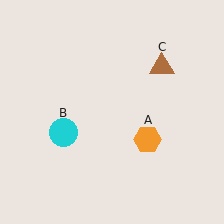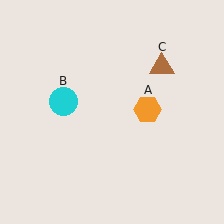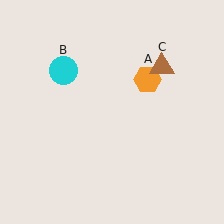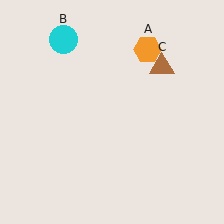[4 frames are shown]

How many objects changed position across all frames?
2 objects changed position: orange hexagon (object A), cyan circle (object B).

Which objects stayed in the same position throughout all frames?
Brown triangle (object C) remained stationary.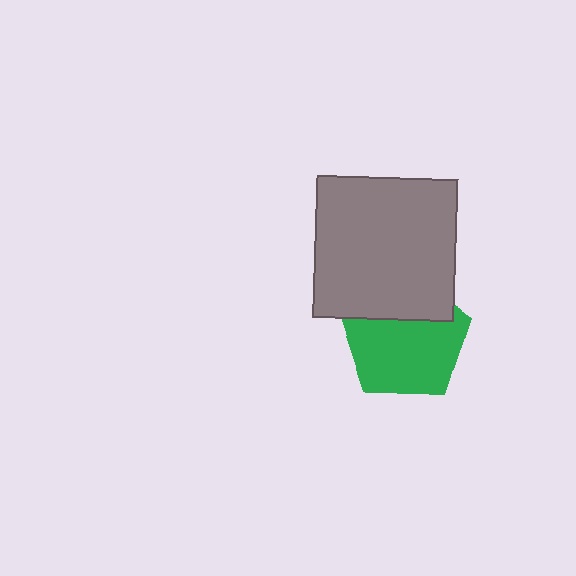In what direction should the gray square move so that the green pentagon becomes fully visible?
The gray square should move up. That is the shortest direction to clear the overlap and leave the green pentagon fully visible.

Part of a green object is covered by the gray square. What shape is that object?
It is a pentagon.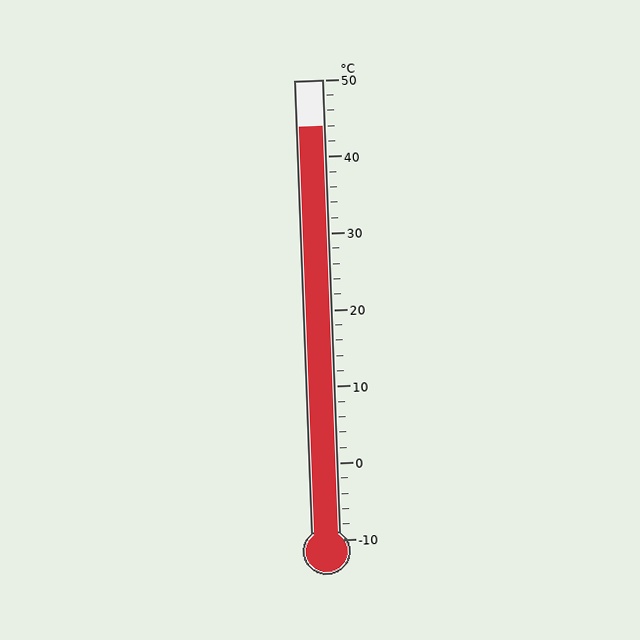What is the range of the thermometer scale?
The thermometer scale ranges from -10°C to 50°C.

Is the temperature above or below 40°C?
The temperature is above 40°C.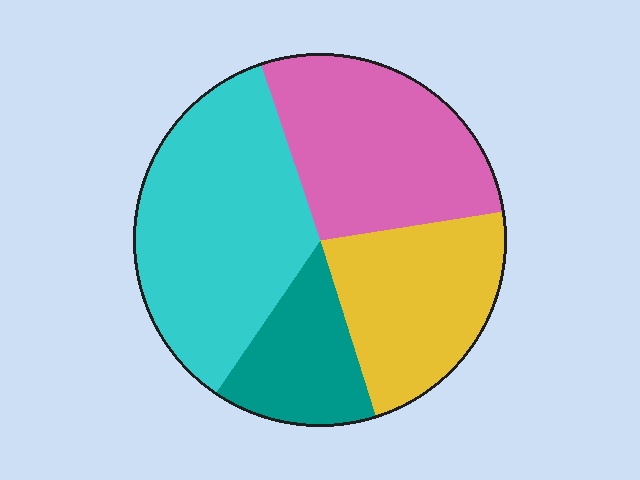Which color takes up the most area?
Cyan, at roughly 35%.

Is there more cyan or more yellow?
Cyan.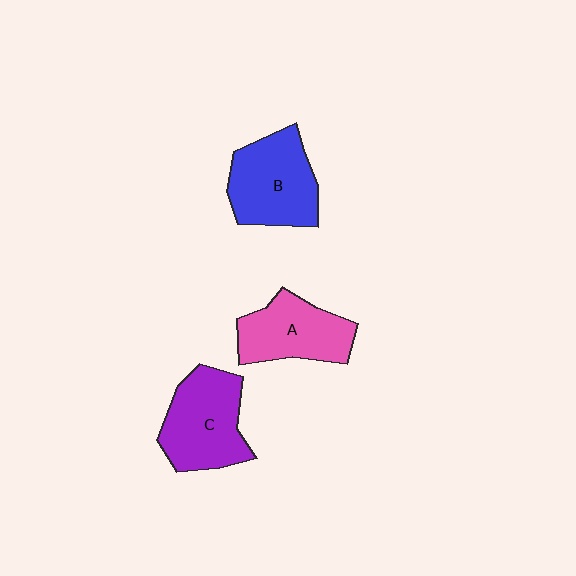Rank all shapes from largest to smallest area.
From largest to smallest: C (purple), B (blue), A (pink).